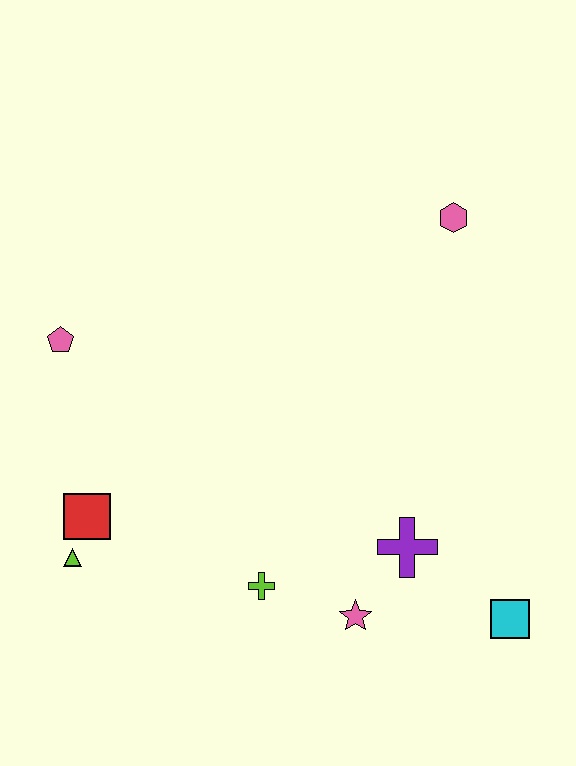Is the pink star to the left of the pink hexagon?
Yes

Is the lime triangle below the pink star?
No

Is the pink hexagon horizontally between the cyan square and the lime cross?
Yes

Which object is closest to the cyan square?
The purple cross is closest to the cyan square.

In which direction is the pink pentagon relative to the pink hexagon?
The pink pentagon is to the left of the pink hexagon.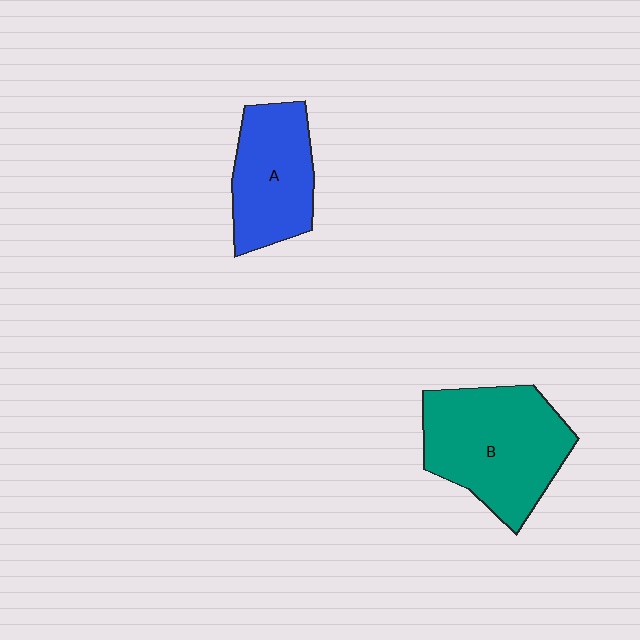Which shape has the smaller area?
Shape A (blue).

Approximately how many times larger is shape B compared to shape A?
Approximately 1.4 times.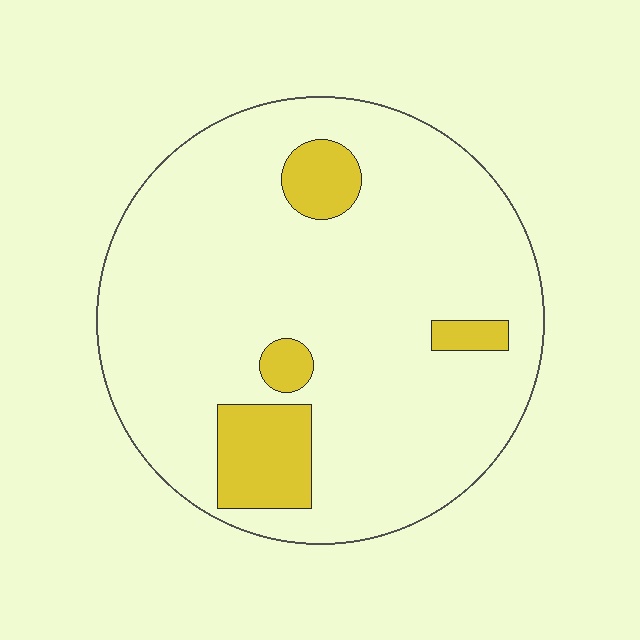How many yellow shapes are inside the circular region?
4.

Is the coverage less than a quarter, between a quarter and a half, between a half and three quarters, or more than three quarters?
Less than a quarter.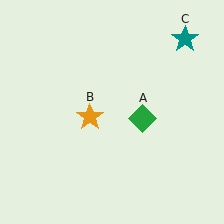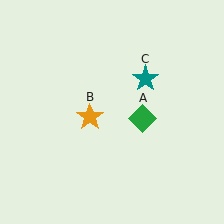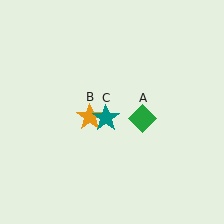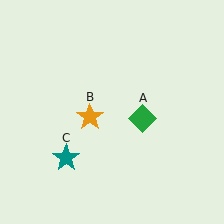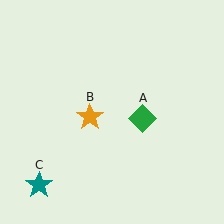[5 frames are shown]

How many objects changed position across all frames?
1 object changed position: teal star (object C).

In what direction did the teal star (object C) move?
The teal star (object C) moved down and to the left.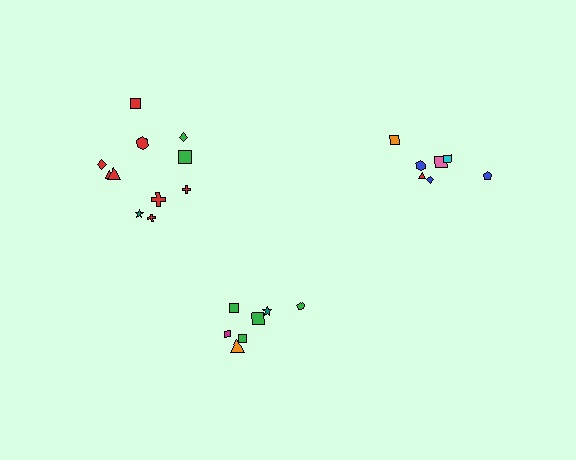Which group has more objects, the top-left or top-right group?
The top-left group.